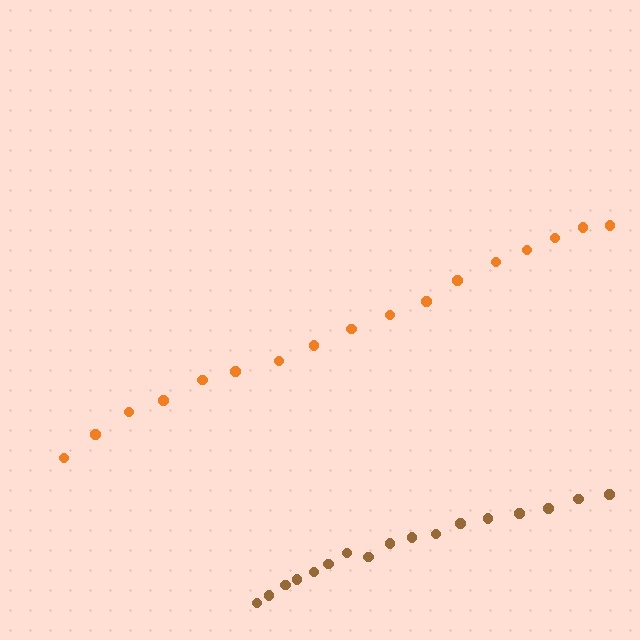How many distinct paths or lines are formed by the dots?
There are 2 distinct paths.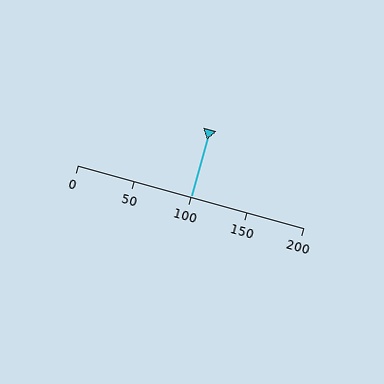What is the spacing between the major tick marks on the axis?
The major ticks are spaced 50 apart.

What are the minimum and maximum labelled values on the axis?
The axis runs from 0 to 200.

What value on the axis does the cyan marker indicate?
The marker indicates approximately 100.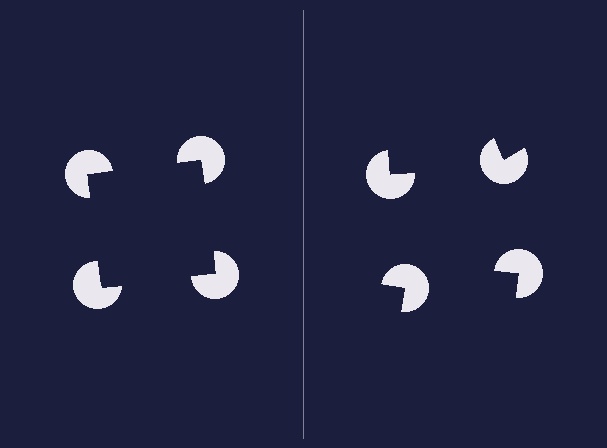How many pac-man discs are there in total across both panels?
8 — 4 on each side.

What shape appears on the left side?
An illusory square.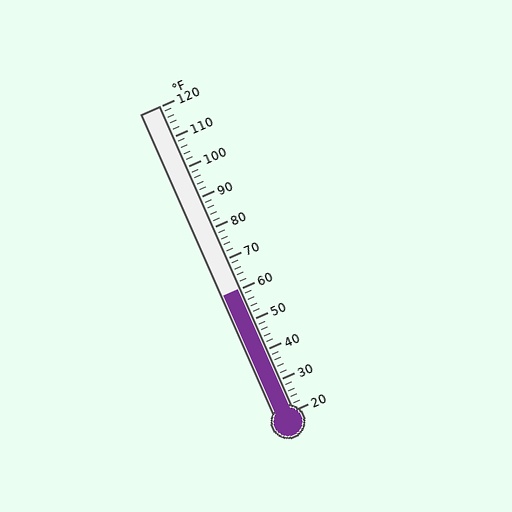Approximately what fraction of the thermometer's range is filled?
The thermometer is filled to approximately 40% of its range.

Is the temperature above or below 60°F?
The temperature is at 60°F.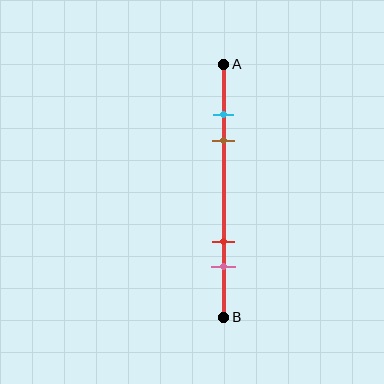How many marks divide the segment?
There are 4 marks dividing the segment.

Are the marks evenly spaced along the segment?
No, the marks are not evenly spaced.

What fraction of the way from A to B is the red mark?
The red mark is approximately 70% (0.7) of the way from A to B.